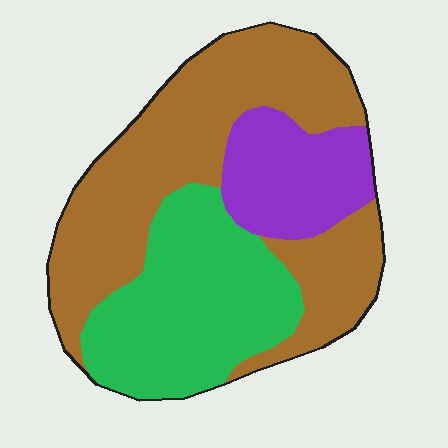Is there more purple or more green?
Green.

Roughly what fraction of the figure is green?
Green covers roughly 30% of the figure.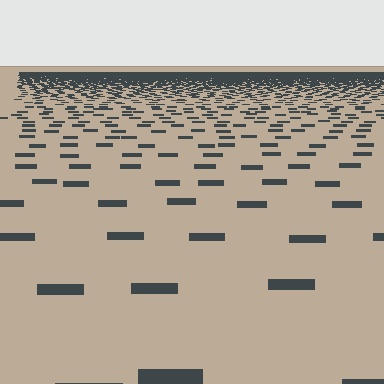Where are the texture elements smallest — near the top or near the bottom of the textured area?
Near the top.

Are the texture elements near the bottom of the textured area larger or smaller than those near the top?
Larger. Near the bottom, elements are closer to the viewer and appear at a bigger on-screen size.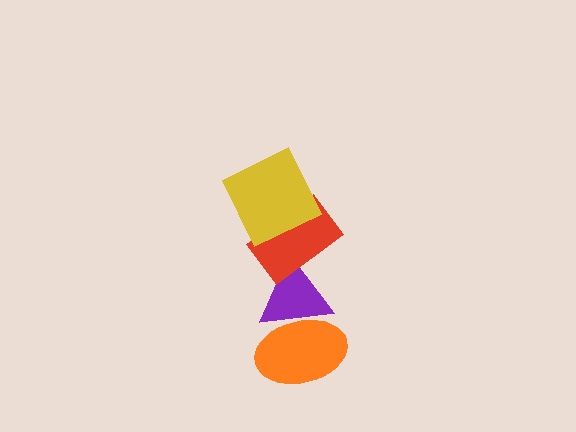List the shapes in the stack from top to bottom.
From top to bottom: the yellow square, the red rectangle, the purple triangle, the orange ellipse.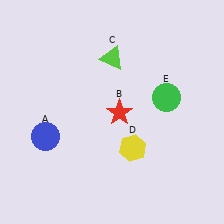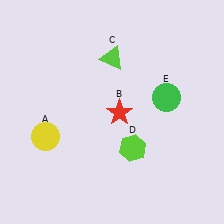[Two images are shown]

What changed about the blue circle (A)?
In Image 1, A is blue. In Image 2, it changed to yellow.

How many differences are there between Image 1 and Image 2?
There are 2 differences between the two images.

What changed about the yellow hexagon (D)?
In Image 1, D is yellow. In Image 2, it changed to lime.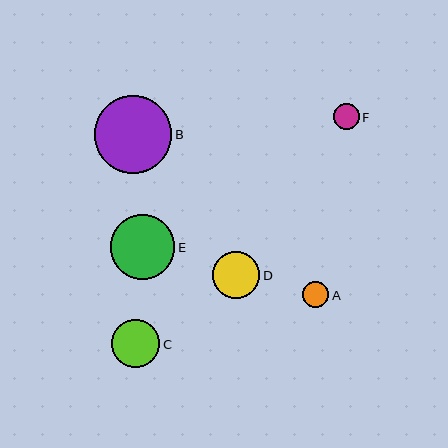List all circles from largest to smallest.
From largest to smallest: B, E, C, D, A, F.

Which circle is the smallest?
Circle F is the smallest with a size of approximately 26 pixels.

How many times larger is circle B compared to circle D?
Circle B is approximately 1.6 times the size of circle D.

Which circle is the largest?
Circle B is the largest with a size of approximately 78 pixels.